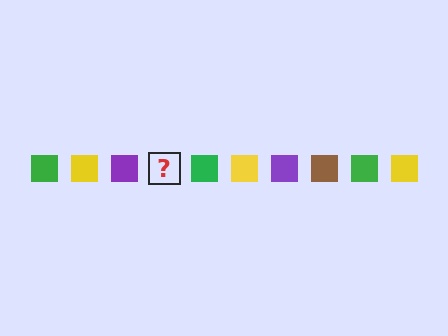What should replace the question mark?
The question mark should be replaced with a brown square.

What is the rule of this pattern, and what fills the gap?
The rule is that the pattern cycles through green, yellow, purple, brown squares. The gap should be filled with a brown square.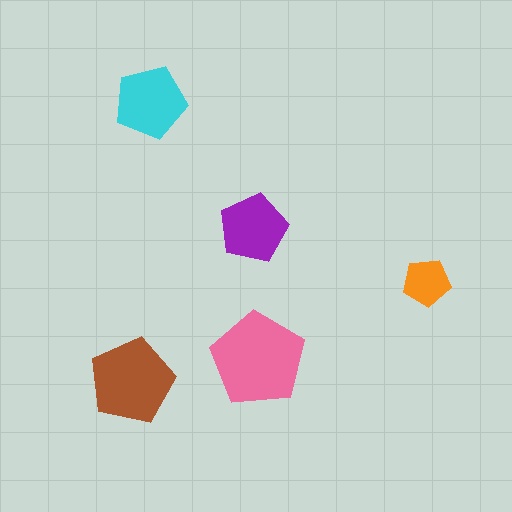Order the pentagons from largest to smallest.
the pink one, the brown one, the cyan one, the purple one, the orange one.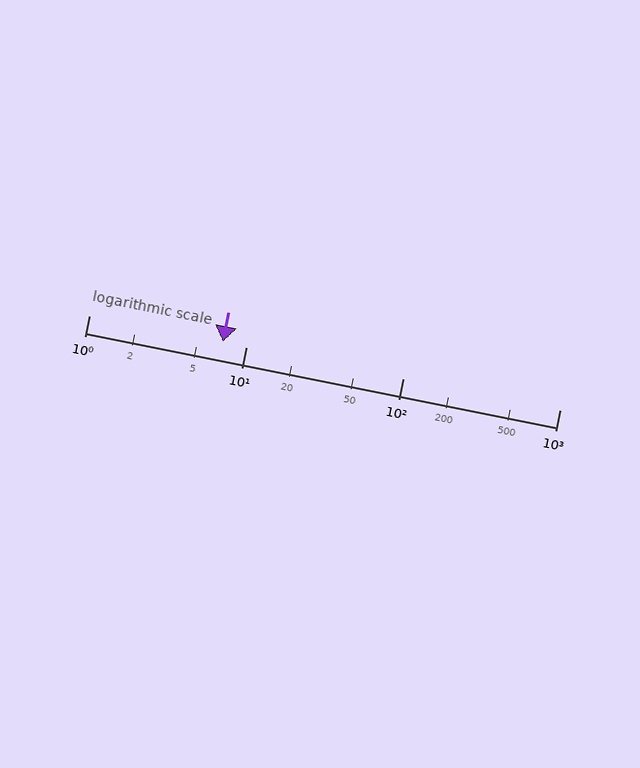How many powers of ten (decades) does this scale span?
The scale spans 3 decades, from 1 to 1000.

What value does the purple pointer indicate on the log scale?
The pointer indicates approximately 7.1.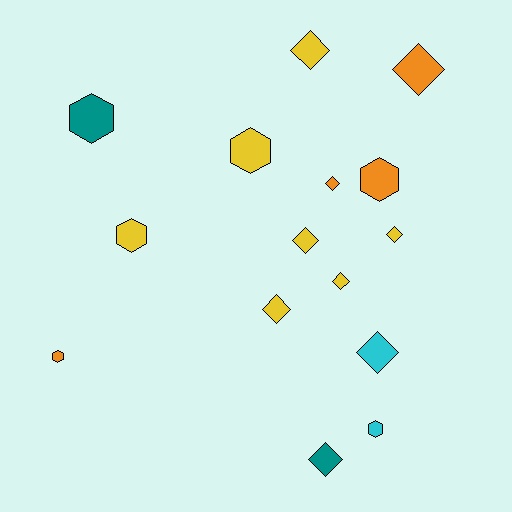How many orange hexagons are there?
There are 2 orange hexagons.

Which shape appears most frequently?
Diamond, with 9 objects.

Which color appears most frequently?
Yellow, with 7 objects.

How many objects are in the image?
There are 15 objects.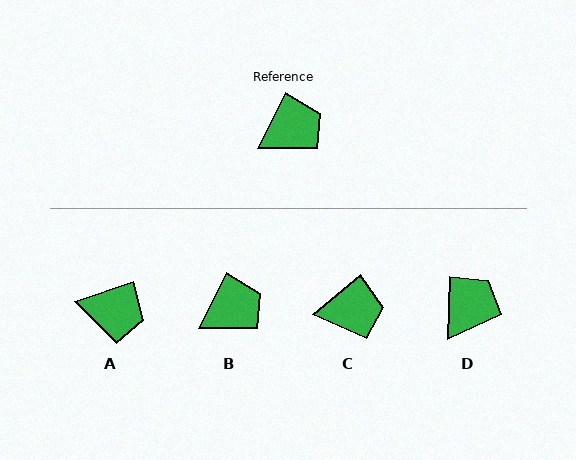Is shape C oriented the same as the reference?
No, it is off by about 24 degrees.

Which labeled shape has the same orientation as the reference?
B.